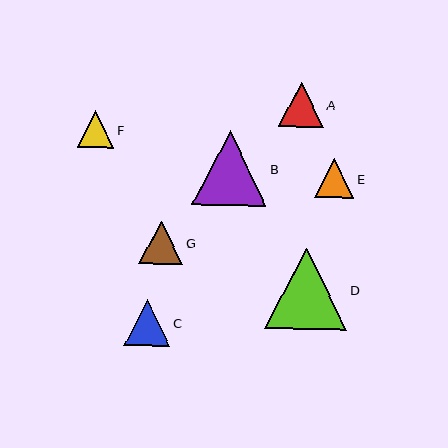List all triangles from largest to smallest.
From largest to smallest: D, B, C, A, G, E, F.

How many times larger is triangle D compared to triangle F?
Triangle D is approximately 2.2 times the size of triangle F.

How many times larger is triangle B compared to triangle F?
Triangle B is approximately 2.0 times the size of triangle F.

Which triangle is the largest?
Triangle D is the largest with a size of approximately 82 pixels.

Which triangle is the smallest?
Triangle F is the smallest with a size of approximately 37 pixels.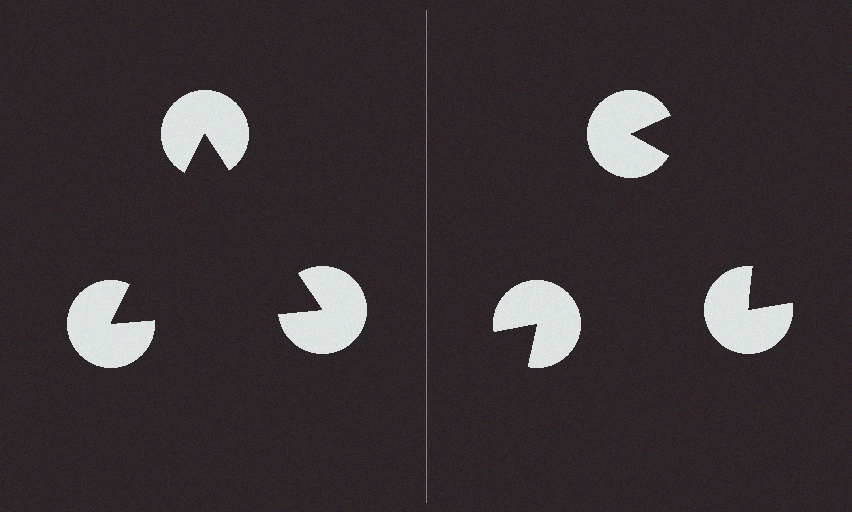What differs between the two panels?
The pac-man discs are positioned identically on both sides; only the wedge orientations differ. On the left they align to a triangle; on the right they are misaligned.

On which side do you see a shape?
An illusory triangle appears on the left side. On the right side the wedge cuts are rotated, so no coherent shape forms.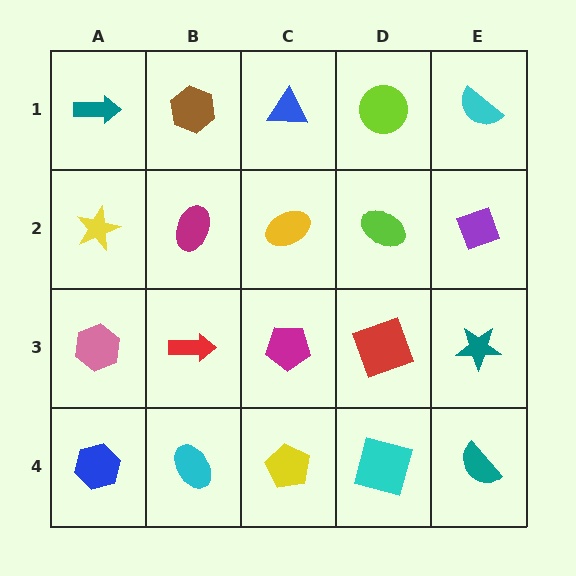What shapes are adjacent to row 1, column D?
A lime ellipse (row 2, column D), a blue triangle (row 1, column C), a cyan semicircle (row 1, column E).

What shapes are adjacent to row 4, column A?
A pink hexagon (row 3, column A), a cyan ellipse (row 4, column B).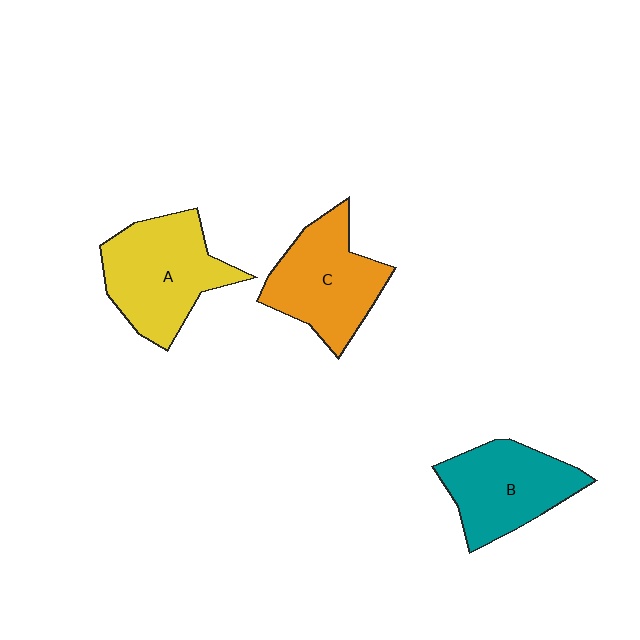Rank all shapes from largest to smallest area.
From largest to smallest: A (yellow), C (orange), B (teal).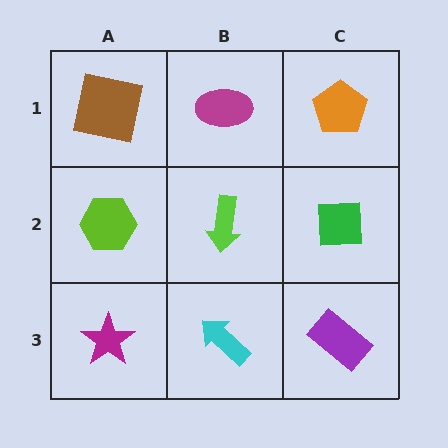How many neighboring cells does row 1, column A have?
2.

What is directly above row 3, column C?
A green square.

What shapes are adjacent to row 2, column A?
A brown square (row 1, column A), a magenta star (row 3, column A), a lime arrow (row 2, column B).